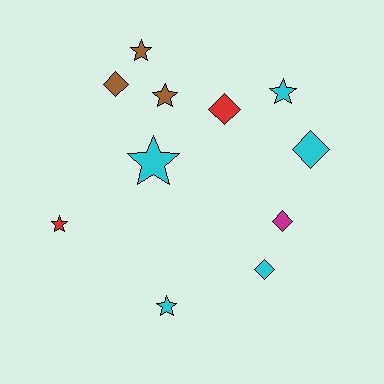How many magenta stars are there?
There are no magenta stars.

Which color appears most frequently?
Cyan, with 5 objects.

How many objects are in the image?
There are 11 objects.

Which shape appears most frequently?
Star, with 6 objects.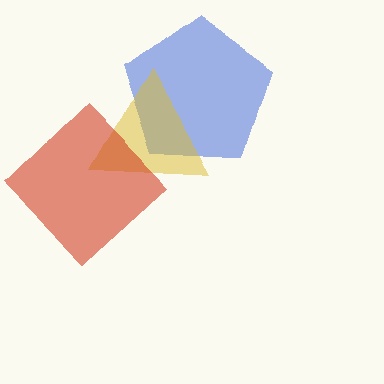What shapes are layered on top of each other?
The layered shapes are: a blue pentagon, a yellow triangle, a red diamond.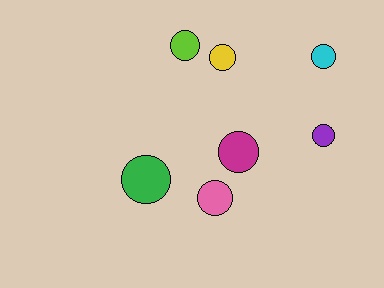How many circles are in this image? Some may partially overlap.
There are 7 circles.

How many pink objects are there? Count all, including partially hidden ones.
There is 1 pink object.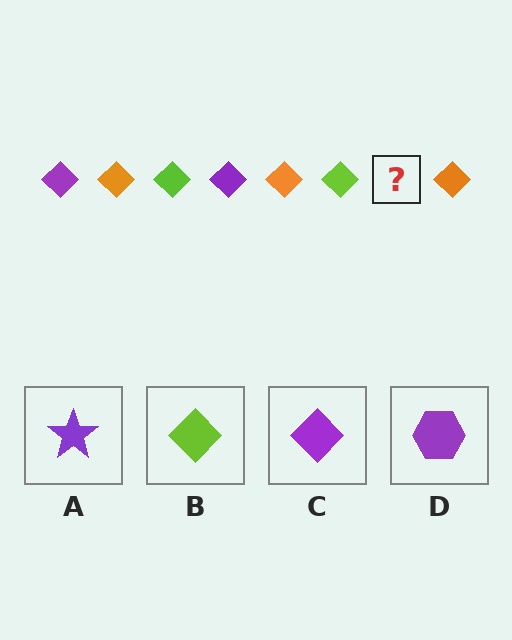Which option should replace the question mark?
Option C.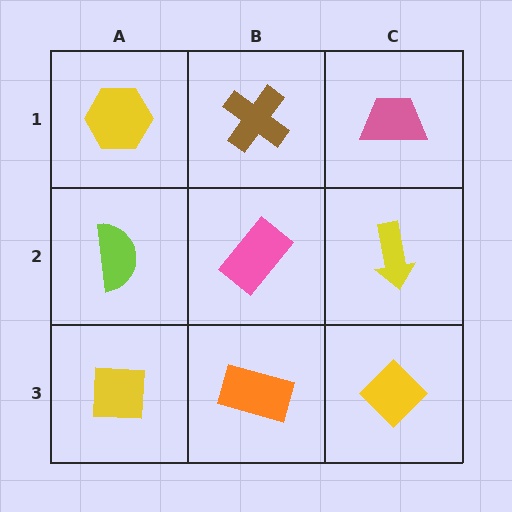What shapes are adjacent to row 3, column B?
A pink rectangle (row 2, column B), a yellow square (row 3, column A), a yellow diamond (row 3, column C).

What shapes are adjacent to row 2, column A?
A yellow hexagon (row 1, column A), a yellow square (row 3, column A), a pink rectangle (row 2, column B).